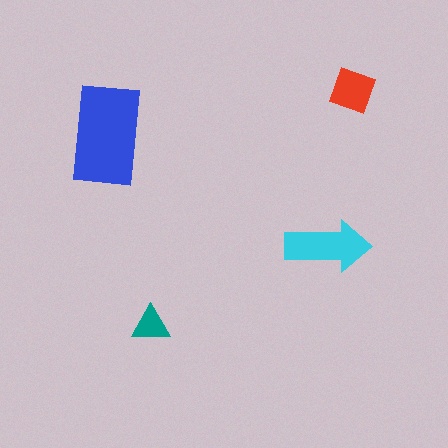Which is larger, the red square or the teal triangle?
The red square.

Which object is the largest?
The blue rectangle.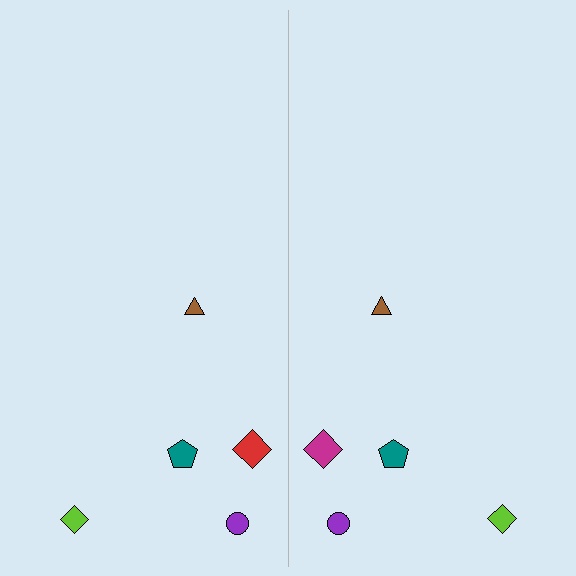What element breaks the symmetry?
The magenta diamond on the right side breaks the symmetry — its mirror counterpart is red.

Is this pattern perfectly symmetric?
No, the pattern is not perfectly symmetric. The magenta diamond on the right side breaks the symmetry — its mirror counterpart is red.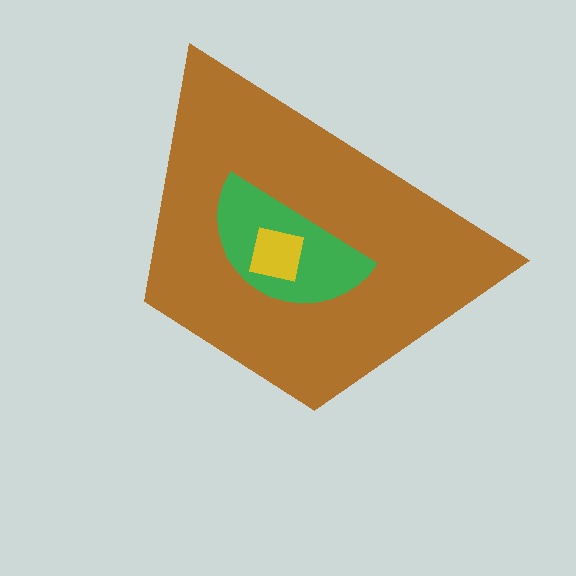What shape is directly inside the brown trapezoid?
The green semicircle.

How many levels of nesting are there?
3.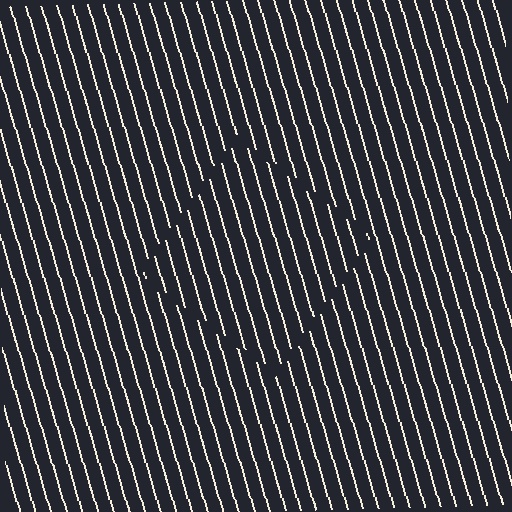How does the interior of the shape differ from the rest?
The interior of the shape contains the same grating, shifted by half a period — the contour is defined by the phase discontinuity where line-ends from the inner and outer gratings abut.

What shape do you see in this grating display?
An illusory square. The interior of the shape contains the same grating, shifted by half a period — the contour is defined by the phase discontinuity where line-ends from the inner and outer gratings abut.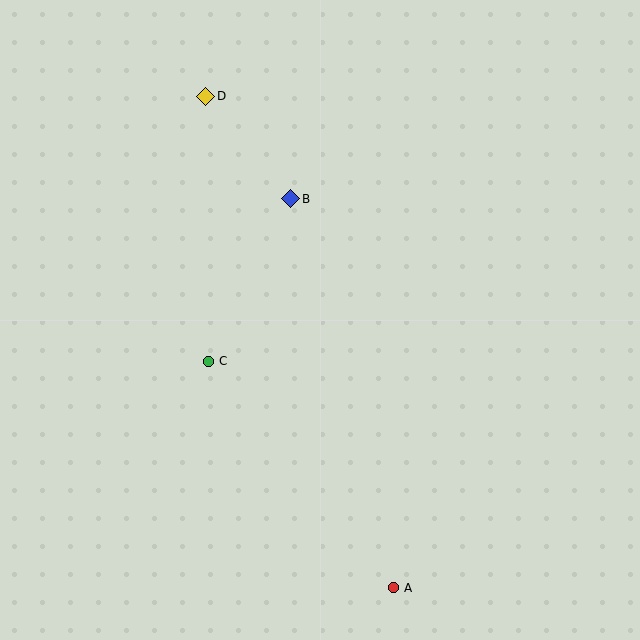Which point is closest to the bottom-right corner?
Point A is closest to the bottom-right corner.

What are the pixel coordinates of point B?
Point B is at (291, 199).